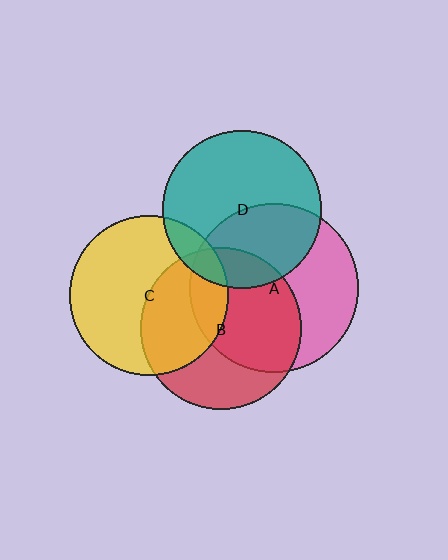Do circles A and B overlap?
Yes.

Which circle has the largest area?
Circle A (pink).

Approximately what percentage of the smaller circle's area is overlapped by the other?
Approximately 50%.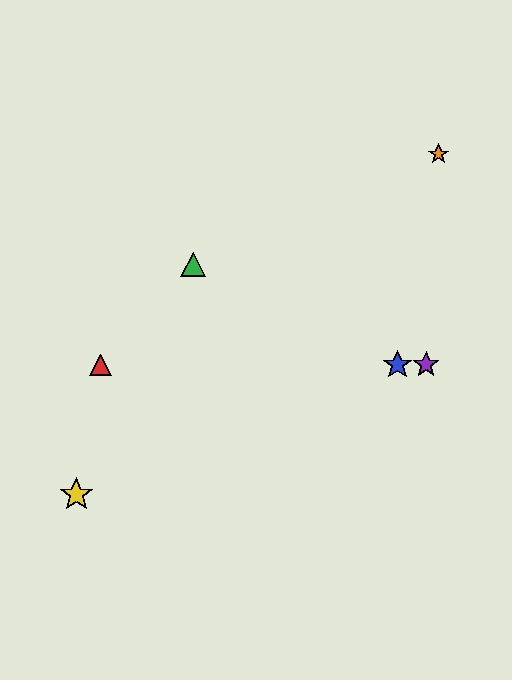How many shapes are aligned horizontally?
3 shapes (the red triangle, the blue star, the purple star) are aligned horizontally.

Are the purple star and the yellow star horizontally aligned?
No, the purple star is at y≈365 and the yellow star is at y≈494.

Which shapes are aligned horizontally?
The red triangle, the blue star, the purple star are aligned horizontally.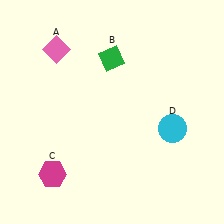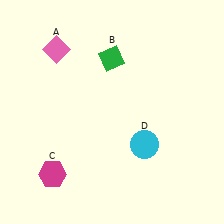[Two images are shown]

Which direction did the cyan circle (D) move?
The cyan circle (D) moved left.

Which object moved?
The cyan circle (D) moved left.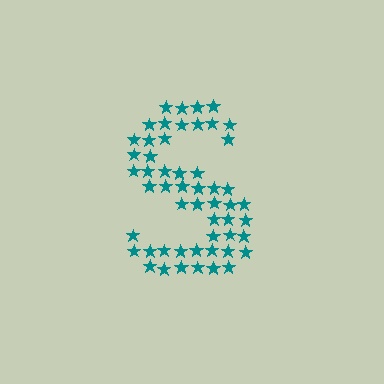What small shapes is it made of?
It is made of small stars.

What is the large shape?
The large shape is the letter S.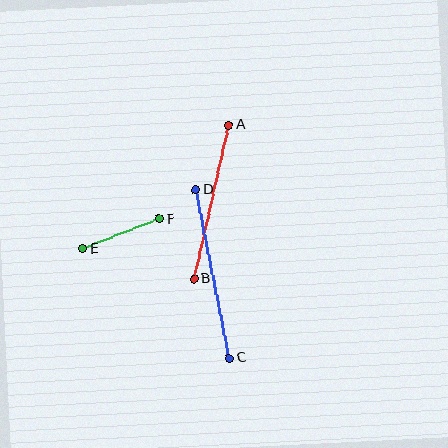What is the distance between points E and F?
The distance is approximately 82 pixels.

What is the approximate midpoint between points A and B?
The midpoint is at approximately (212, 202) pixels.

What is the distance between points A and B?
The distance is approximately 158 pixels.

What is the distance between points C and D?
The distance is approximately 172 pixels.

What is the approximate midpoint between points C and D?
The midpoint is at approximately (213, 274) pixels.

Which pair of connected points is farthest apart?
Points C and D are farthest apart.